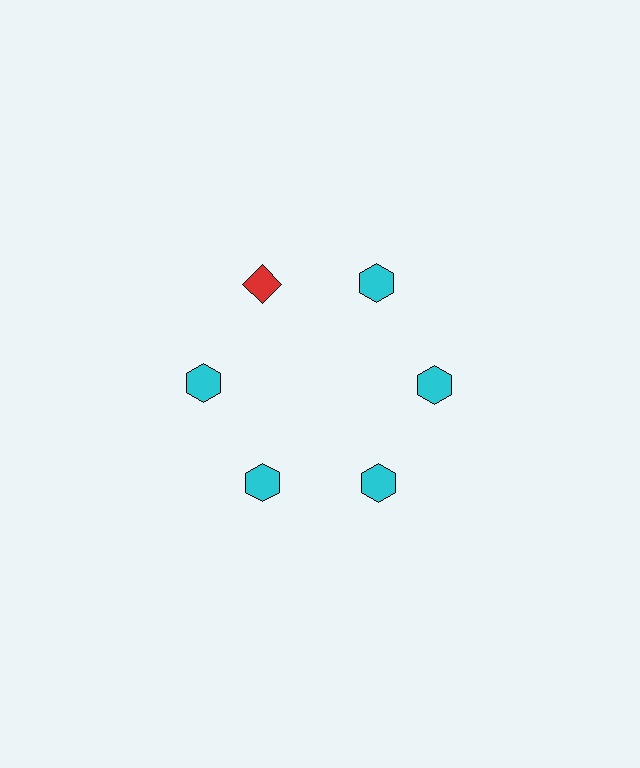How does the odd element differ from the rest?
It differs in both color (red instead of cyan) and shape (diamond instead of hexagon).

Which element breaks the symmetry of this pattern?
The red diamond at roughly the 11 o'clock position breaks the symmetry. All other shapes are cyan hexagons.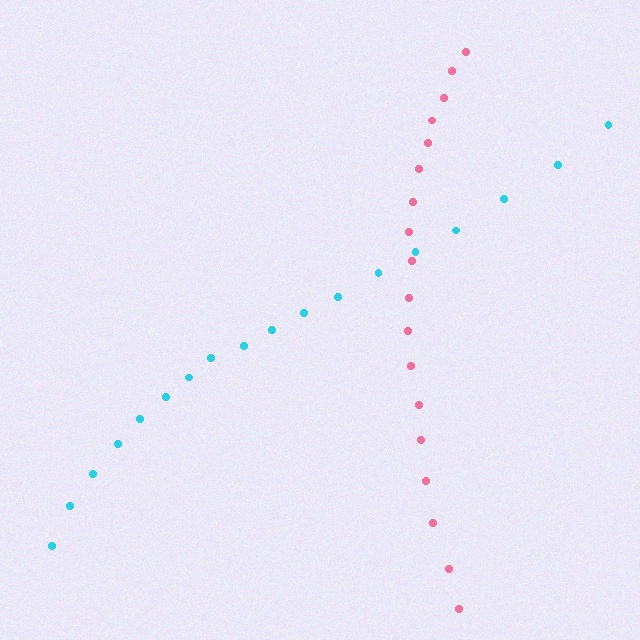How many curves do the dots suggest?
There are 2 distinct paths.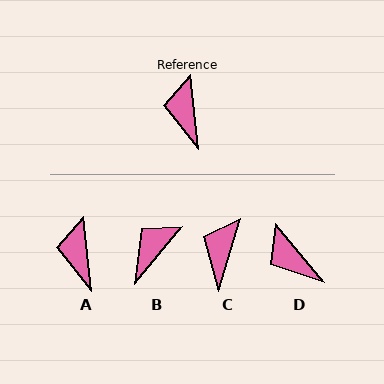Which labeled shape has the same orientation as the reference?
A.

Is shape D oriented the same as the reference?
No, it is off by about 33 degrees.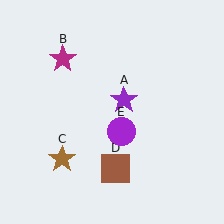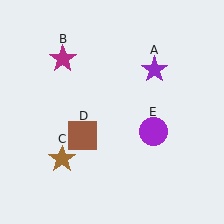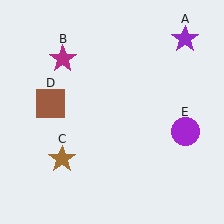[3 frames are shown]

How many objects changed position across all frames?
3 objects changed position: purple star (object A), brown square (object D), purple circle (object E).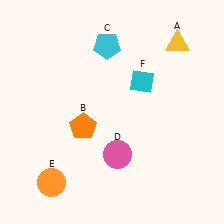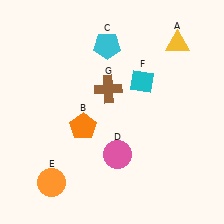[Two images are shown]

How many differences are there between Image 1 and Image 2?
There is 1 difference between the two images.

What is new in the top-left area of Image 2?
A brown cross (G) was added in the top-left area of Image 2.